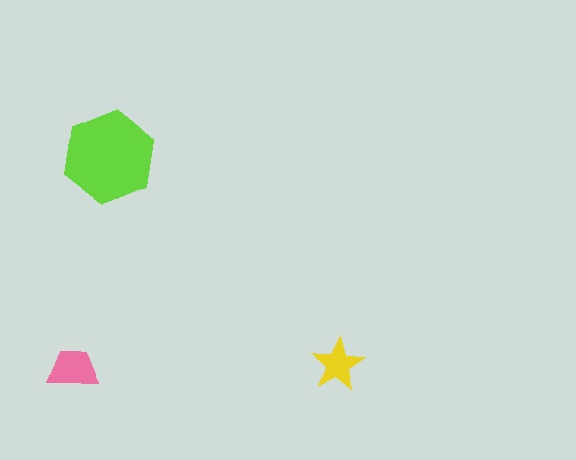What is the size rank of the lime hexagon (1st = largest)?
1st.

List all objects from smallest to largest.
The yellow star, the pink trapezoid, the lime hexagon.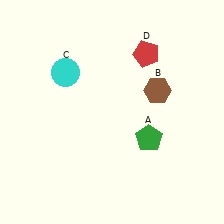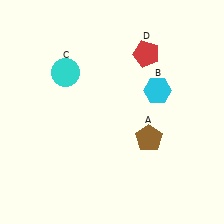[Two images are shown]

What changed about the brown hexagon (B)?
In Image 1, B is brown. In Image 2, it changed to cyan.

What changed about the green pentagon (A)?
In Image 1, A is green. In Image 2, it changed to brown.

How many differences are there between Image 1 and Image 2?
There are 2 differences between the two images.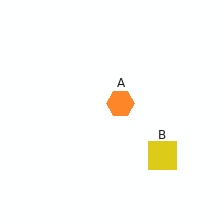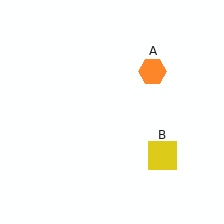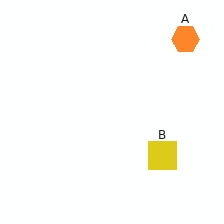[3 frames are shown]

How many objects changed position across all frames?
1 object changed position: orange hexagon (object A).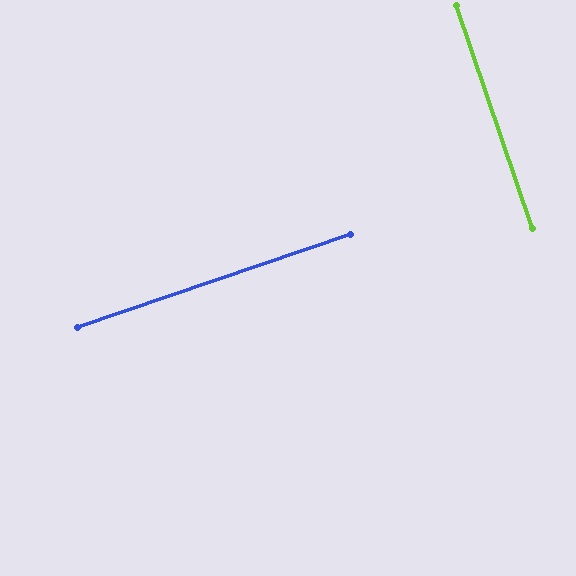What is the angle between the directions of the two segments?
Approximately 90 degrees.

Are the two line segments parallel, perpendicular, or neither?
Perpendicular — they meet at approximately 90°.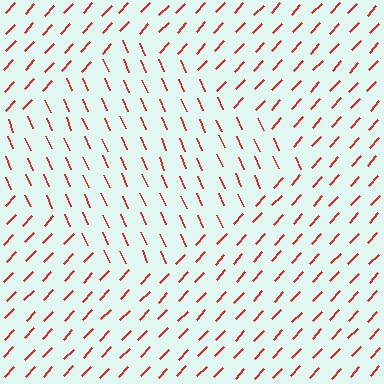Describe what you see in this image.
The image is filled with small red line segments. A diamond region in the image has lines oriented differently from the surrounding lines, creating a visible texture boundary.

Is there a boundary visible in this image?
Yes, there is a texture boundary formed by a change in line orientation.